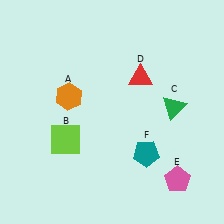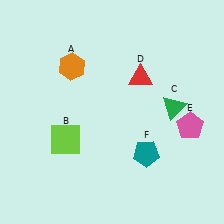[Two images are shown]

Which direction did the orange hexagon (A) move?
The orange hexagon (A) moved up.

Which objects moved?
The objects that moved are: the orange hexagon (A), the pink pentagon (E).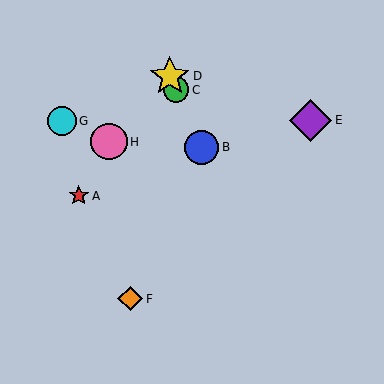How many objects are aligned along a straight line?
3 objects (B, C, D) are aligned along a straight line.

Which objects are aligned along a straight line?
Objects B, C, D are aligned along a straight line.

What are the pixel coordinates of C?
Object C is at (176, 90).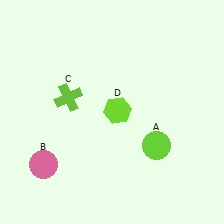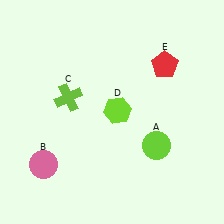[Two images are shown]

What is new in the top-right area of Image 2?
A red pentagon (E) was added in the top-right area of Image 2.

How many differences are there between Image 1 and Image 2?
There is 1 difference between the two images.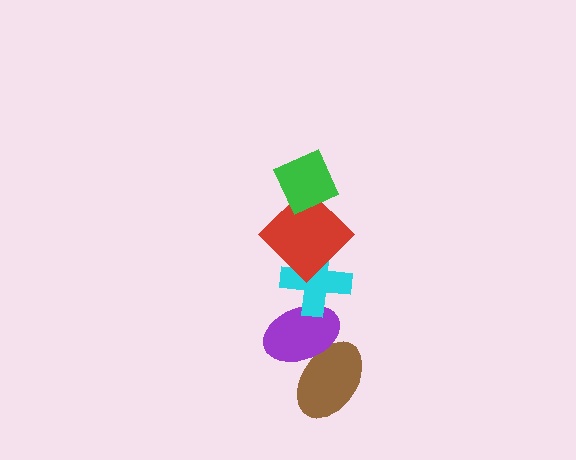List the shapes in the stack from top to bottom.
From top to bottom: the green diamond, the red diamond, the cyan cross, the purple ellipse, the brown ellipse.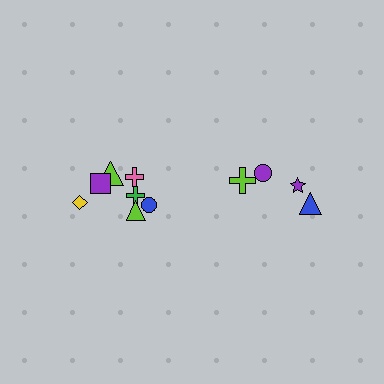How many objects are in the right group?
There are 4 objects.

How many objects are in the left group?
There are 7 objects.